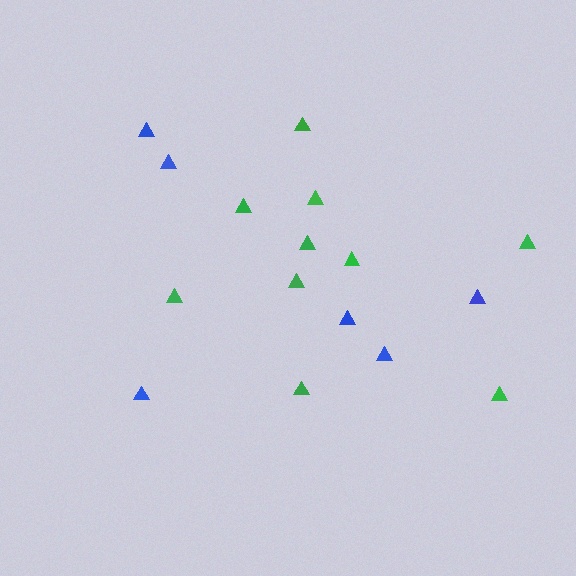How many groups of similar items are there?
There are 2 groups: one group of blue triangles (6) and one group of green triangles (10).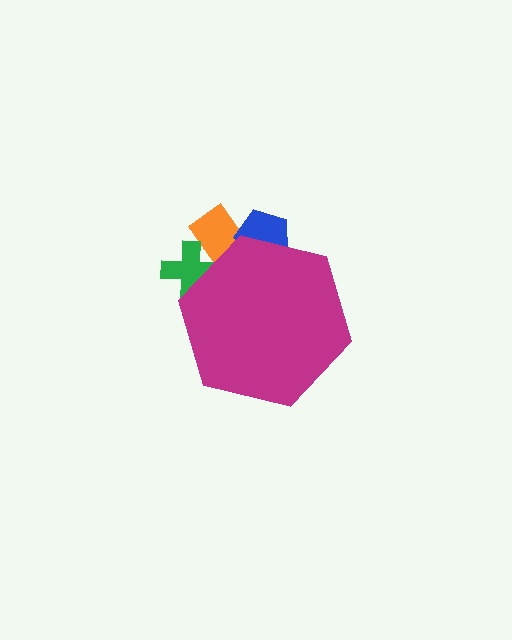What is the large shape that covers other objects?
A magenta hexagon.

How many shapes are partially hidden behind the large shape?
3 shapes are partially hidden.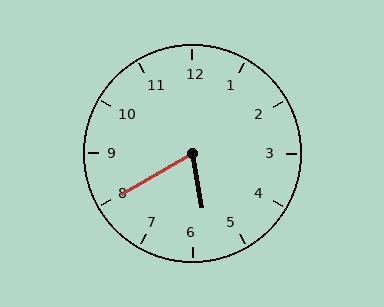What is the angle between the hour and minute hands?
Approximately 70 degrees.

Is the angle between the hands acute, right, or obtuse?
It is acute.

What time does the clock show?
5:40.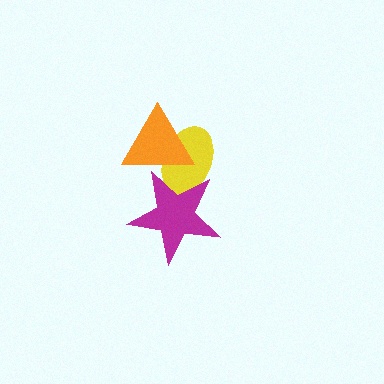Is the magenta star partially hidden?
Yes, it is partially covered by another shape.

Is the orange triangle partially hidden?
No, no other shape covers it.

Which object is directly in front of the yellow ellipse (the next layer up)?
The magenta star is directly in front of the yellow ellipse.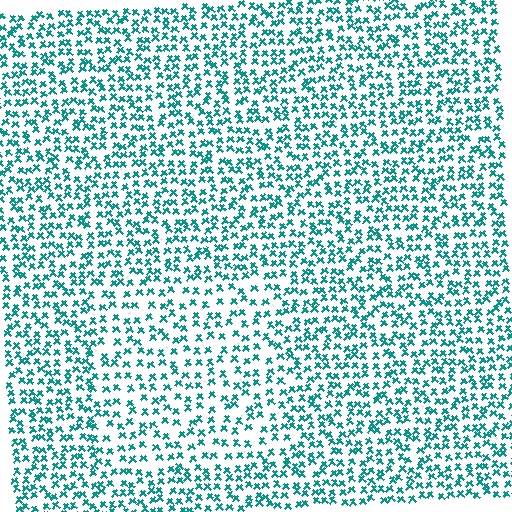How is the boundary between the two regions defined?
The boundary is defined by a change in element density (approximately 1.5x ratio). All elements are the same color, size, and shape.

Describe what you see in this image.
The image contains small teal elements arranged at two different densities. A rectangle-shaped region is visible where the elements are less densely packed than the surrounding area.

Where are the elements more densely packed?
The elements are more densely packed outside the rectangle boundary.